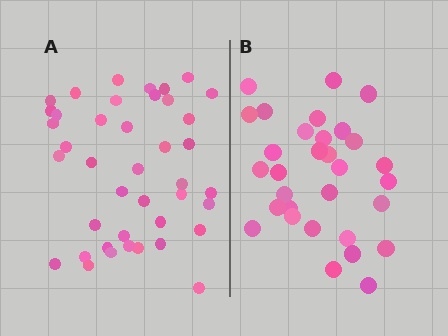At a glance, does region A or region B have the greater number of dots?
Region A (the left region) has more dots.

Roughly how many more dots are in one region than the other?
Region A has roughly 10 or so more dots than region B.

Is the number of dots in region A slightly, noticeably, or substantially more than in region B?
Region A has noticeably more, but not dramatically so. The ratio is roughly 1.3 to 1.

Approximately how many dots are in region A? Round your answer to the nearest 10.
About 40 dots. (The exact count is 41, which rounds to 40.)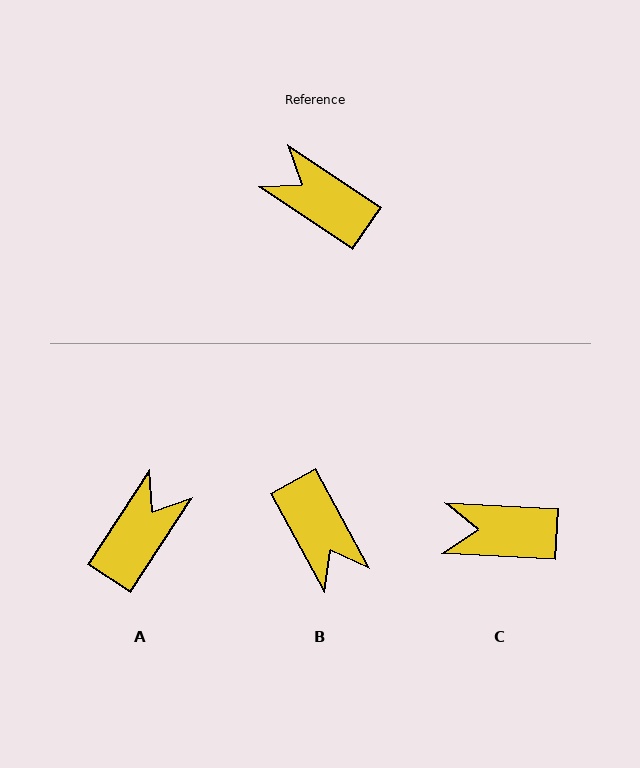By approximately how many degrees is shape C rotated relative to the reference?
Approximately 30 degrees counter-clockwise.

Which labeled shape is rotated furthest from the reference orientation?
B, about 152 degrees away.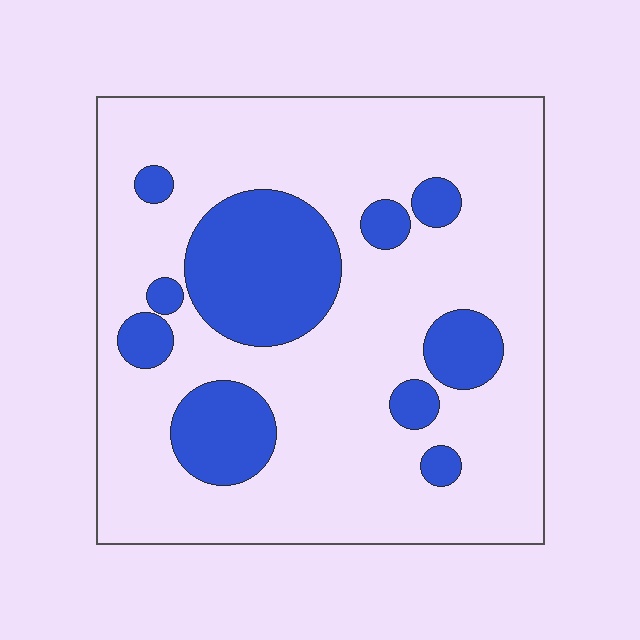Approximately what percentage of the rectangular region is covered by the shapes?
Approximately 25%.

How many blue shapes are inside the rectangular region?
10.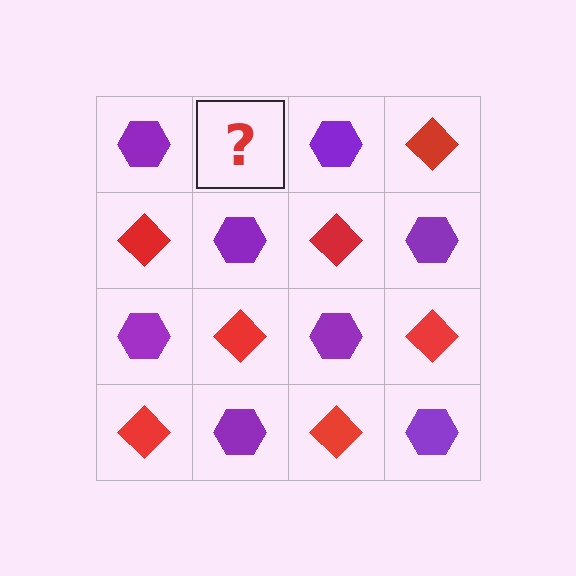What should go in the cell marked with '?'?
The missing cell should contain a red diamond.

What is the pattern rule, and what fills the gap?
The rule is that it alternates purple hexagon and red diamond in a checkerboard pattern. The gap should be filled with a red diamond.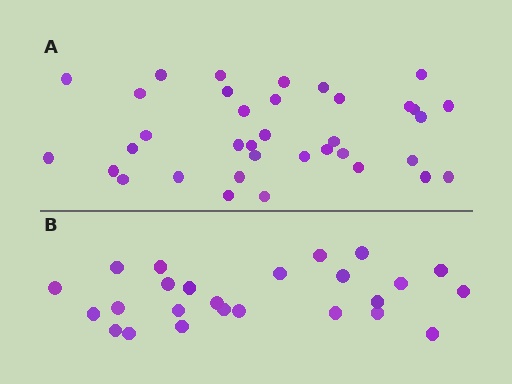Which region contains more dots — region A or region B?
Region A (the top region) has more dots.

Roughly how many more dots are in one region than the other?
Region A has roughly 12 or so more dots than region B.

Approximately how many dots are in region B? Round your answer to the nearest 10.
About 20 dots. (The exact count is 25, which rounds to 20.)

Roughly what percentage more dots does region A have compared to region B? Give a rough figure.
About 45% more.